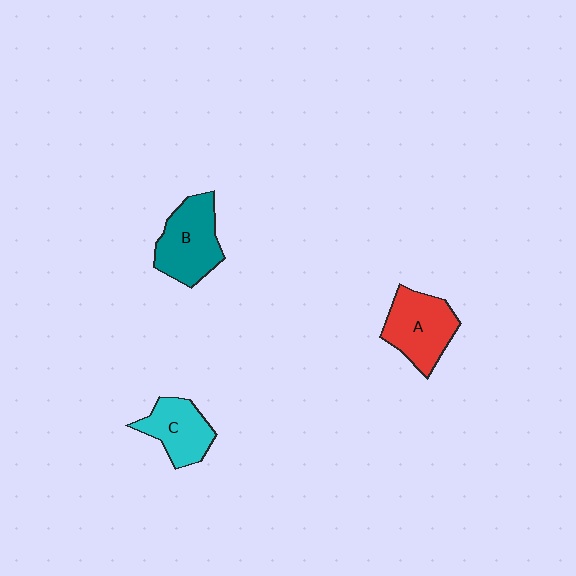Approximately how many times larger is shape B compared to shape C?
Approximately 1.3 times.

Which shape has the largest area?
Shape B (teal).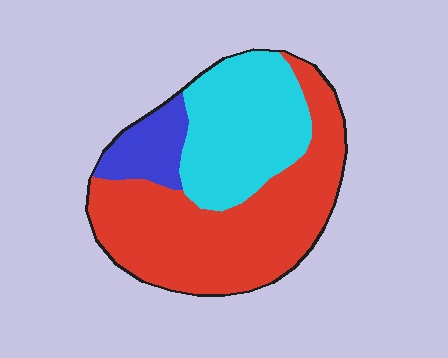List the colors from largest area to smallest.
From largest to smallest: red, cyan, blue.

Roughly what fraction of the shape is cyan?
Cyan takes up about one third (1/3) of the shape.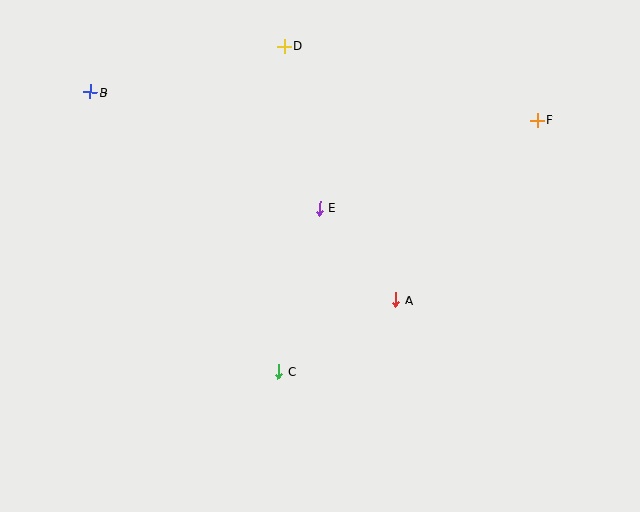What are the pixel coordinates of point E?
Point E is at (320, 208).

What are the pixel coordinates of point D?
Point D is at (284, 46).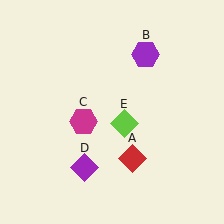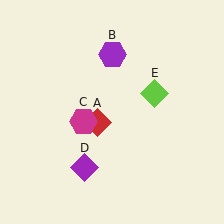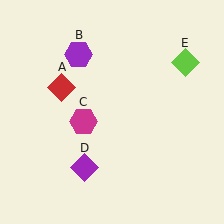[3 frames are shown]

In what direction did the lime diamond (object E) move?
The lime diamond (object E) moved up and to the right.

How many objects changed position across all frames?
3 objects changed position: red diamond (object A), purple hexagon (object B), lime diamond (object E).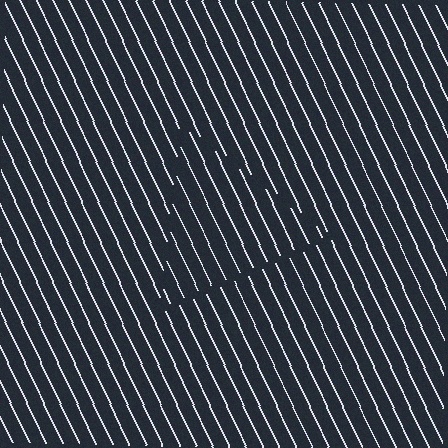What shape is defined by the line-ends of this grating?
An illusory triangle. The interior of the shape contains the same grating, shifted by half a period — the contour is defined by the phase discontinuity where line-ends from the inner and outer gratings abut.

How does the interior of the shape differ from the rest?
The interior of the shape contains the same grating, shifted by half a period — the contour is defined by the phase discontinuity where line-ends from the inner and outer gratings abut.